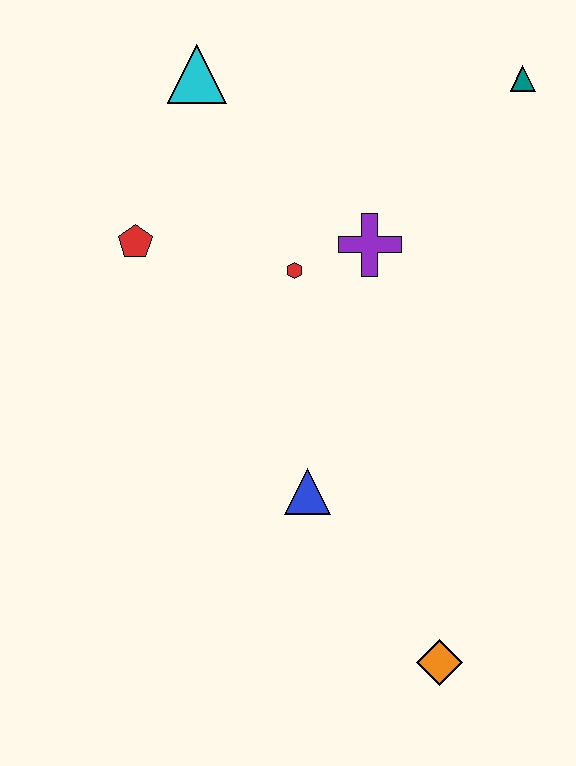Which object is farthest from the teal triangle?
The orange diamond is farthest from the teal triangle.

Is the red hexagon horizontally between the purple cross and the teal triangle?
No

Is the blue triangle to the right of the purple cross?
No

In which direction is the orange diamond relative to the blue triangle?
The orange diamond is below the blue triangle.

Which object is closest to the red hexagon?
The purple cross is closest to the red hexagon.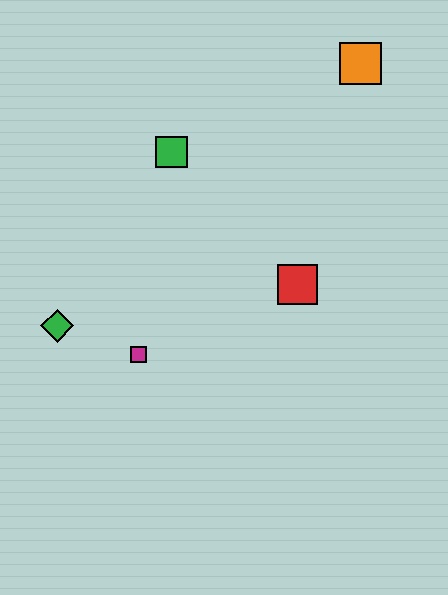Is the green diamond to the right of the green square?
No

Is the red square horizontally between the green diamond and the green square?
No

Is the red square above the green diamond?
Yes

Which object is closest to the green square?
The red square is closest to the green square.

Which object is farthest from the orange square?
The green diamond is farthest from the orange square.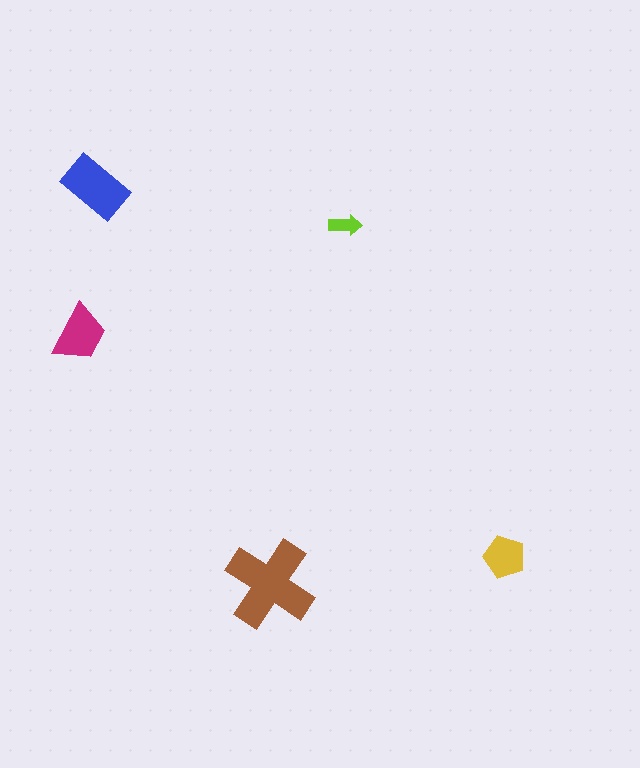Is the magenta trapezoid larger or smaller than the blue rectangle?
Smaller.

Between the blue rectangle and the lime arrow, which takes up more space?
The blue rectangle.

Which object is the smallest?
The lime arrow.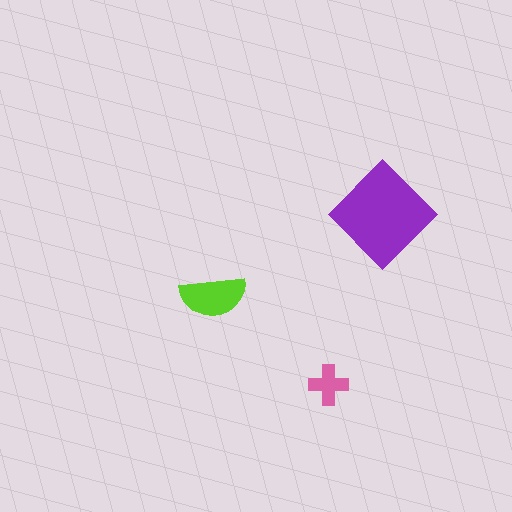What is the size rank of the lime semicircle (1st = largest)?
2nd.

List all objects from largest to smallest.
The purple diamond, the lime semicircle, the pink cross.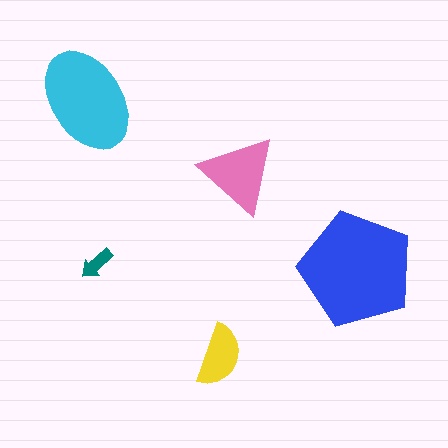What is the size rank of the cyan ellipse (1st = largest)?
2nd.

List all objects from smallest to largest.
The teal arrow, the yellow semicircle, the pink triangle, the cyan ellipse, the blue pentagon.